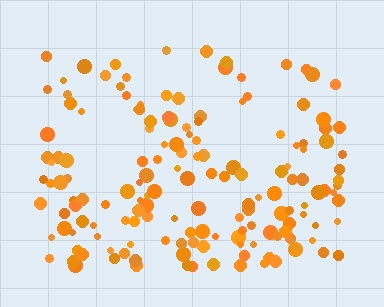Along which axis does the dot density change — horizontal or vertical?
Vertical.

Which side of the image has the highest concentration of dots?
The bottom.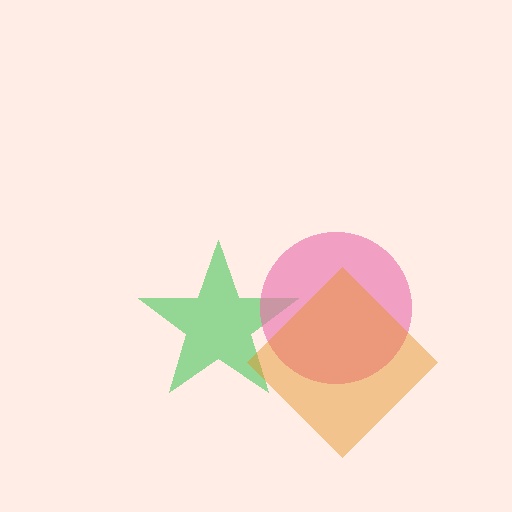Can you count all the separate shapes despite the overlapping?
Yes, there are 3 separate shapes.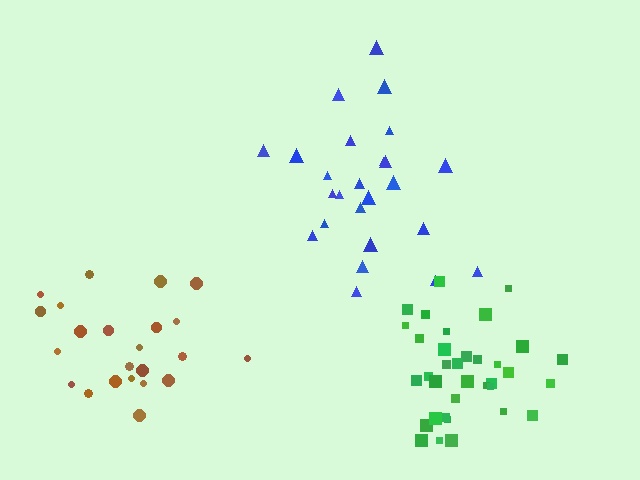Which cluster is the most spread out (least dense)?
Brown.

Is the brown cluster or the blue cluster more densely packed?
Blue.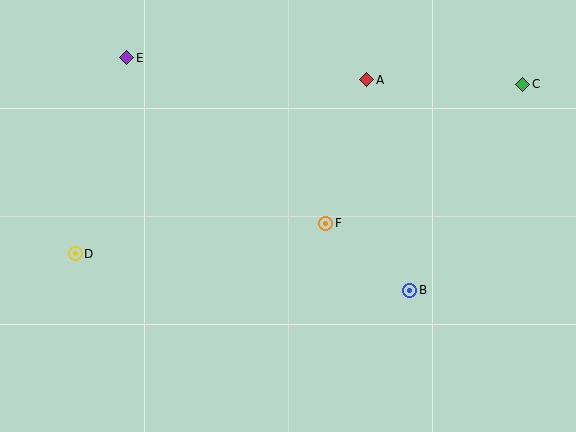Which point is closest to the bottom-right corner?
Point B is closest to the bottom-right corner.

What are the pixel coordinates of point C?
Point C is at (523, 84).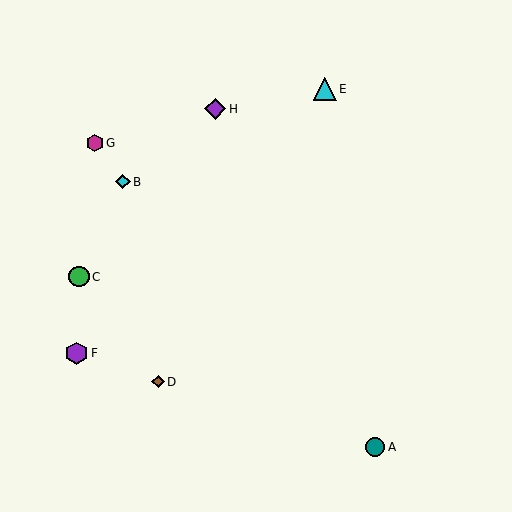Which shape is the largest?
The cyan triangle (labeled E) is the largest.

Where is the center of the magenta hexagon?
The center of the magenta hexagon is at (95, 143).